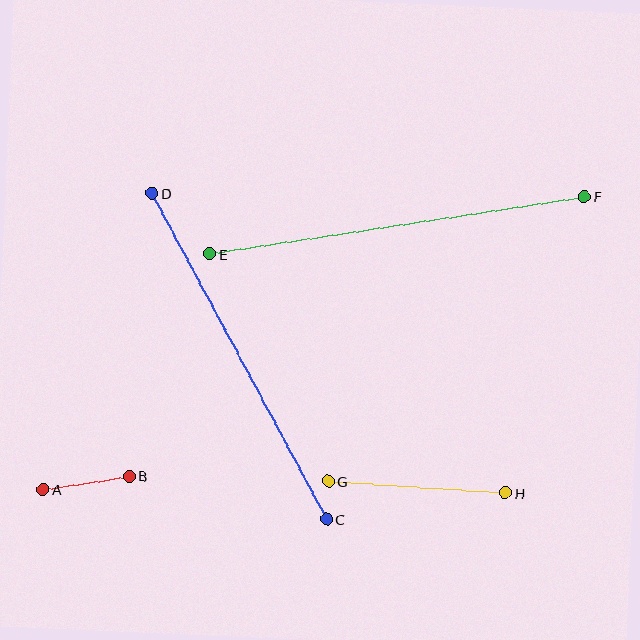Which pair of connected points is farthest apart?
Points E and F are farthest apart.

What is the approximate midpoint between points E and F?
The midpoint is at approximately (397, 225) pixels.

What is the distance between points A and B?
The distance is approximately 87 pixels.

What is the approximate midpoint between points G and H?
The midpoint is at approximately (417, 487) pixels.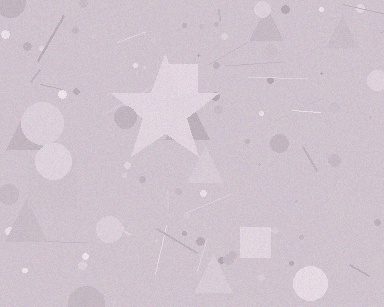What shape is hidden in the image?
A star is hidden in the image.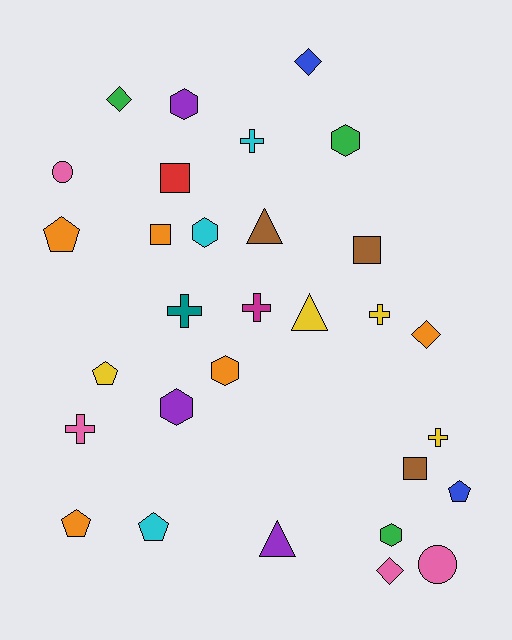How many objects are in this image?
There are 30 objects.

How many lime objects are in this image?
There are no lime objects.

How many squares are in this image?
There are 4 squares.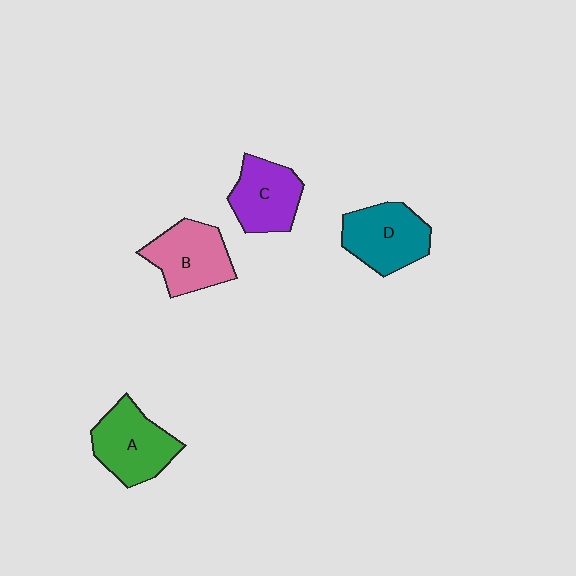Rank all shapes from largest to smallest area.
From largest to smallest: A (green), D (teal), B (pink), C (purple).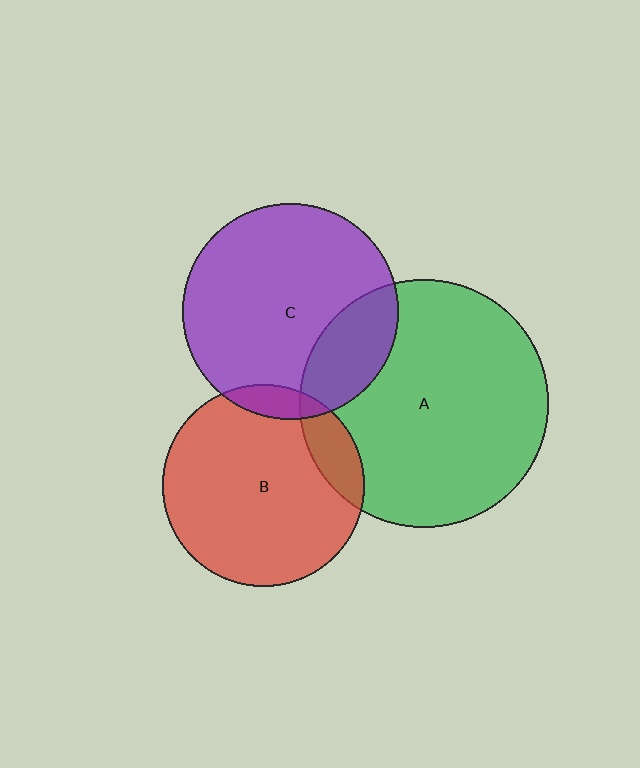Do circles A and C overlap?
Yes.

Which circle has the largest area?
Circle A (green).